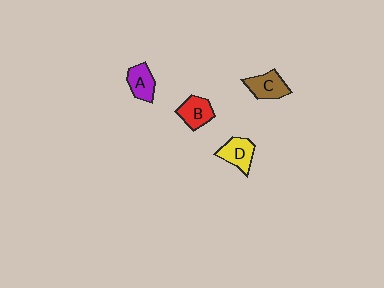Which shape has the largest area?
Shape C (brown).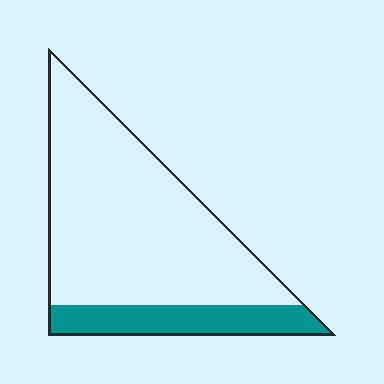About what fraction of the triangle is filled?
About one fifth (1/5).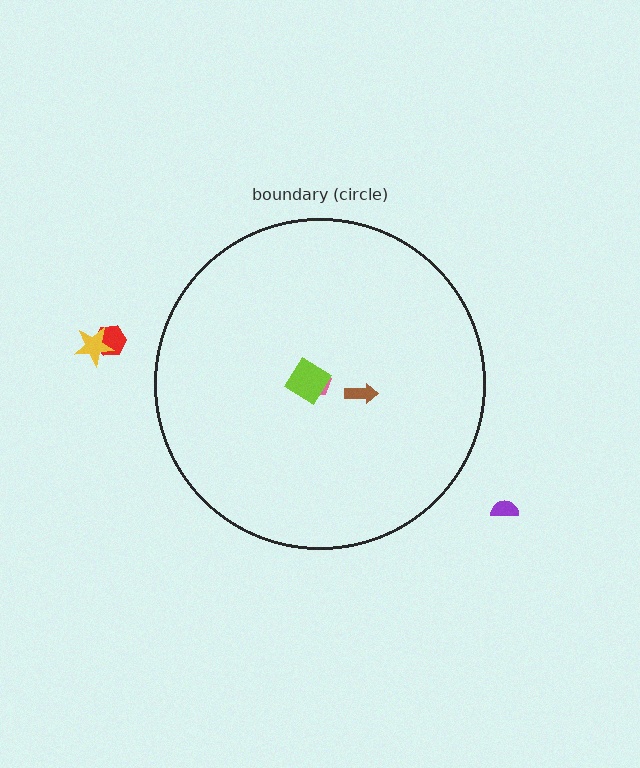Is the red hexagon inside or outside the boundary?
Outside.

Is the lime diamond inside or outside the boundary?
Inside.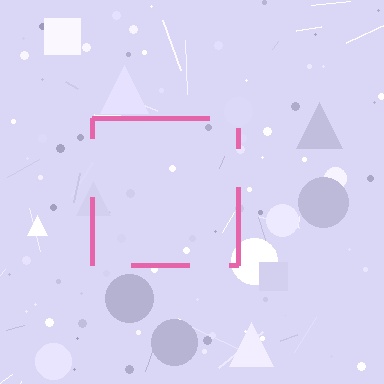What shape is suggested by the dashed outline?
The dashed outline suggests a square.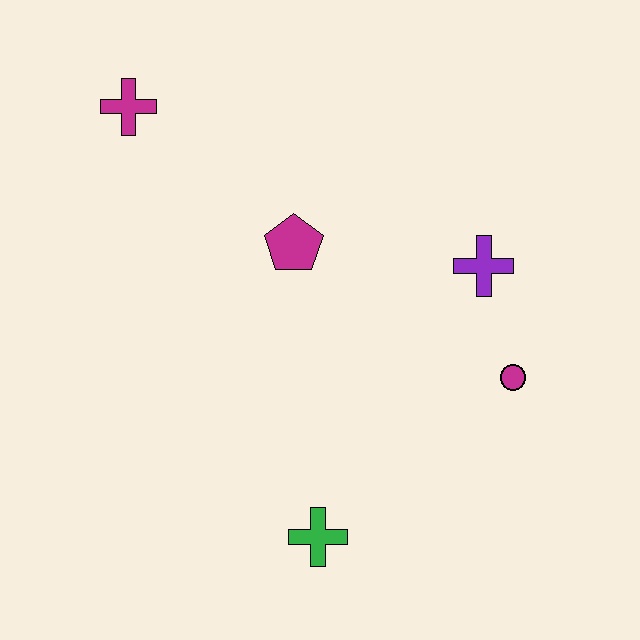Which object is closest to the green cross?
The magenta circle is closest to the green cross.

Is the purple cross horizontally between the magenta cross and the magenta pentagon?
No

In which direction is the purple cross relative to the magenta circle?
The purple cross is above the magenta circle.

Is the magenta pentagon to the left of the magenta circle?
Yes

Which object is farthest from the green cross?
The magenta cross is farthest from the green cross.